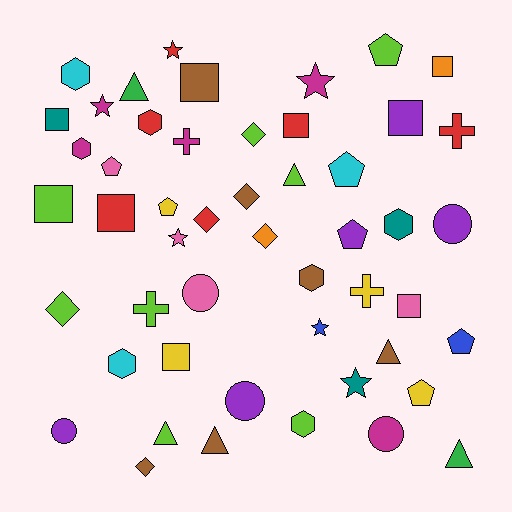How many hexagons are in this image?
There are 7 hexagons.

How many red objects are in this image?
There are 6 red objects.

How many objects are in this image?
There are 50 objects.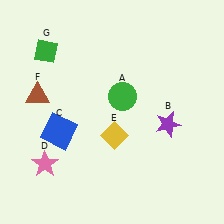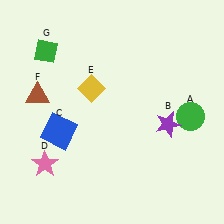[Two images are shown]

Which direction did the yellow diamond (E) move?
The yellow diamond (E) moved up.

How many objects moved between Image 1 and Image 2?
2 objects moved between the two images.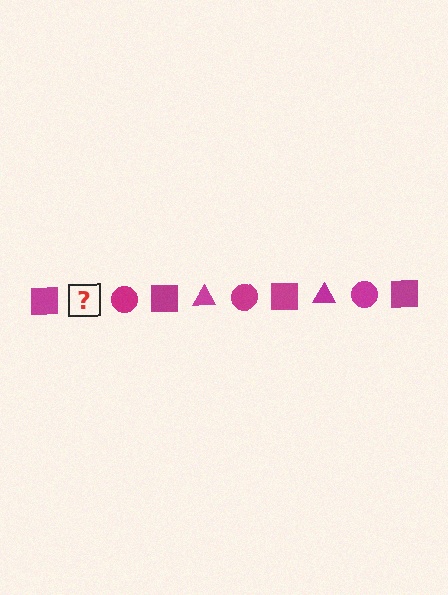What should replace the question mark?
The question mark should be replaced with a magenta triangle.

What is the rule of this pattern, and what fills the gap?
The rule is that the pattern cycles through square, triangle, circle shapes in magenta. The gap should be filled with a magenta triangle.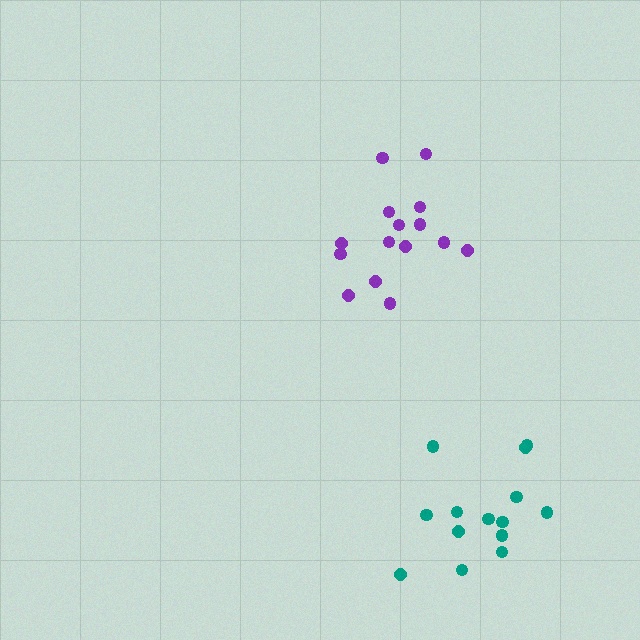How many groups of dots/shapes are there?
There are 2 groups.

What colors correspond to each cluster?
The clusters are colored: purple, teal.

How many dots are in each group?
Group 1: 15 dots, Group 2: 14 dots (29 total).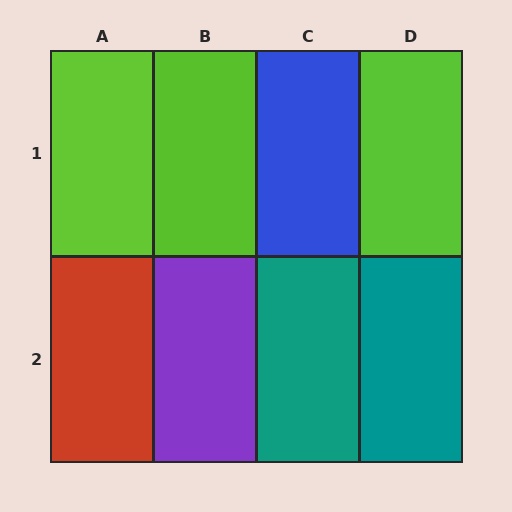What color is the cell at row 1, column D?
Lime.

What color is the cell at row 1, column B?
Lime.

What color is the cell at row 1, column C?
Blue.